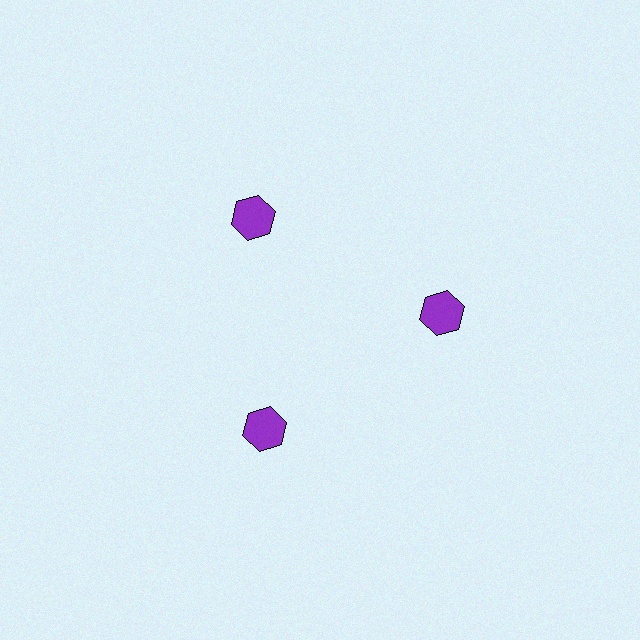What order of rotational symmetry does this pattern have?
This pattern has 3-fold rotational symmetry.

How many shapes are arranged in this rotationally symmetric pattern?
There are 3 shapes, arranged in 3 groups of 1.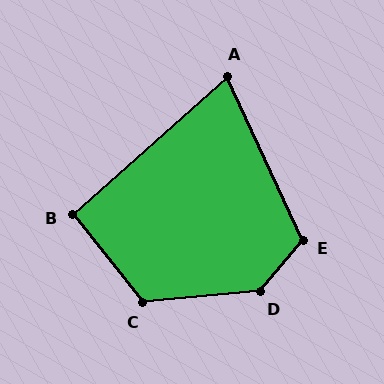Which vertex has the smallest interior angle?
A, at approximately 73 degrees.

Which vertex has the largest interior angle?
D, at approximately 135 degrees.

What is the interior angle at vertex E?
Approximately 116 degrees (obtuse).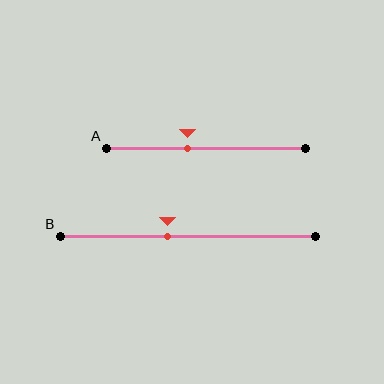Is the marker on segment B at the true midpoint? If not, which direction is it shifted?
No, the marker on segment B is shifted to the left by about 8% of the segment length.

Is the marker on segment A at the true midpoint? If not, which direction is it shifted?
No, the marker on segment A is shifted to the left by about 9% of the segment length.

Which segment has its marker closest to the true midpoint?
Segment B has its marker closest to the true midpoint.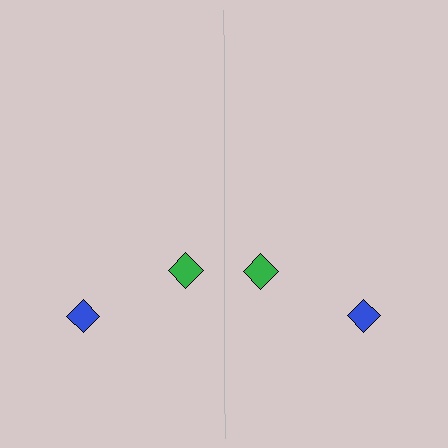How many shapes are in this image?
There are 4 shapes in this image.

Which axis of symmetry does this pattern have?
The pattern has a vertical axis of symmetry running through the center of the image.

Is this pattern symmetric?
Yes, this pattern has bilateral (reflection) symmetry.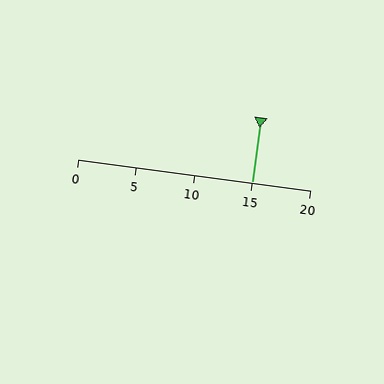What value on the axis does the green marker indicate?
The marker indicates approximately 15.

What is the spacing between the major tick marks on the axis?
The major ticks are spaced 5 apart.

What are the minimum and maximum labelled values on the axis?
The axis runs from 0 to 20.